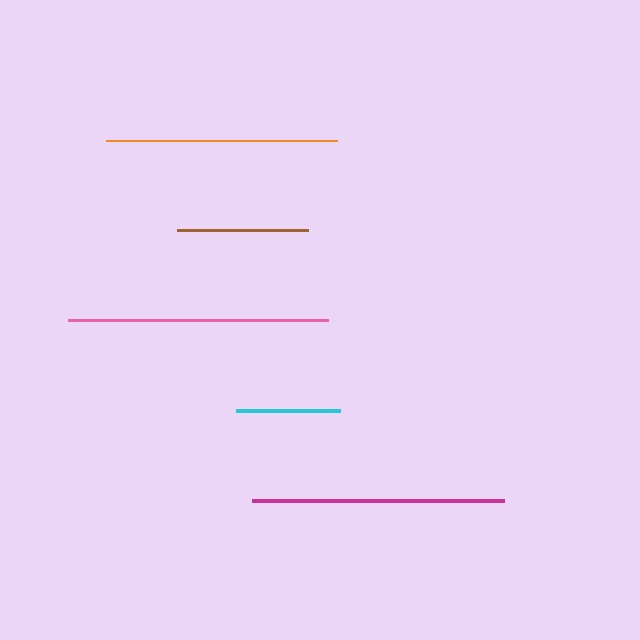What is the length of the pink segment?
The pink segment is approximately 261 pixels long.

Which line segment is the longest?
The pink line is the longest at approximately 261 pixels.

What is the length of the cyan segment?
The cyan segment is approximately 104 pixels long.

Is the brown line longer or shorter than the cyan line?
The brown line is longer than the cyan line.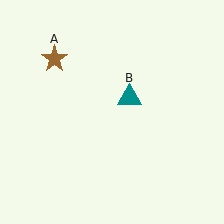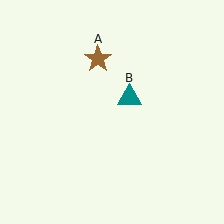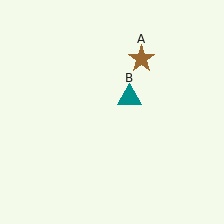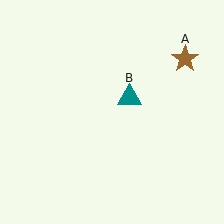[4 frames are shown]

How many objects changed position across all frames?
1 object changed position: brown star (object A).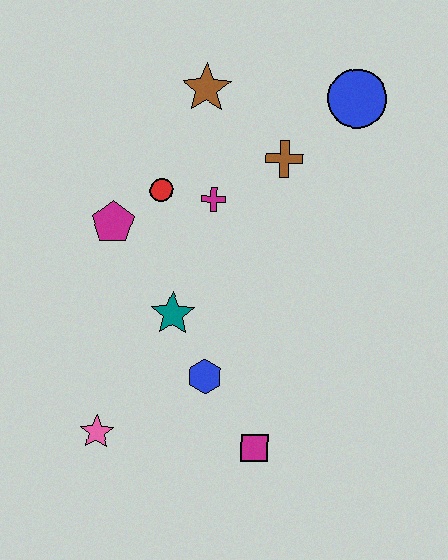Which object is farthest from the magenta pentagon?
The blue circle is farthest from the magenta pentagon.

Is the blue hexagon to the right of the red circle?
Yes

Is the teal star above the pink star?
Yes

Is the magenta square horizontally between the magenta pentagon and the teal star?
No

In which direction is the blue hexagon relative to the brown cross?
The blue hexagon is below the brown cross.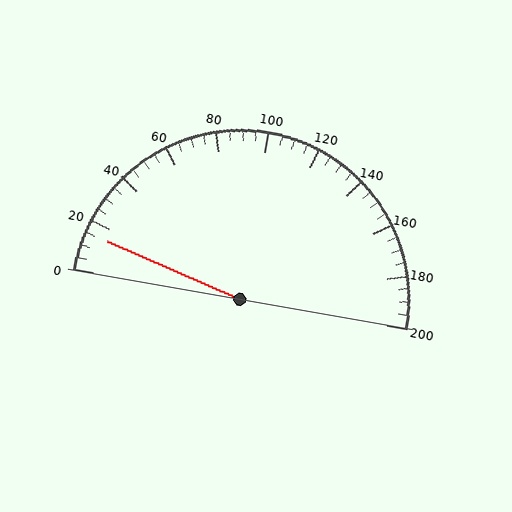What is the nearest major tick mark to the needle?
The nearest major tick mark is 20.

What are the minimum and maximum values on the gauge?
The gauge ranges from 0 to 200.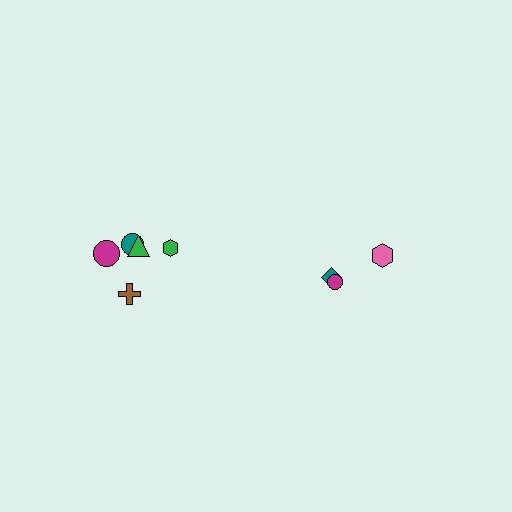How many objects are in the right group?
There are 3 objects.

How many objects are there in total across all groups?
There are 8 objects.